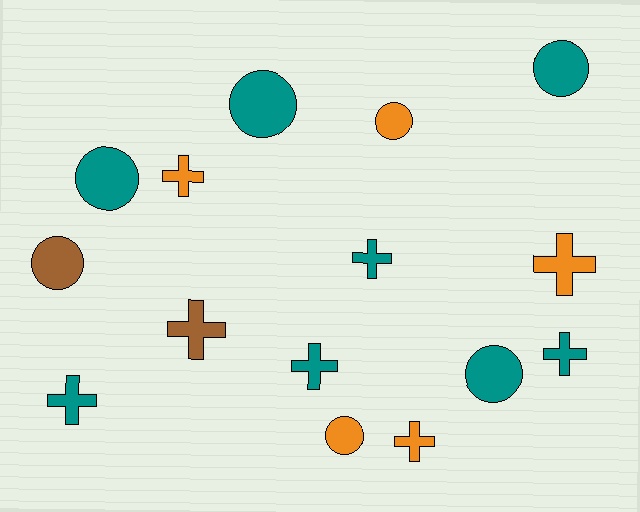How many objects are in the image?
There are 15 objects.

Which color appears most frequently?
Teal, with 8 objects.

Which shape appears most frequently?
Cross, with 8 objects.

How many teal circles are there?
There are 4 teal circles.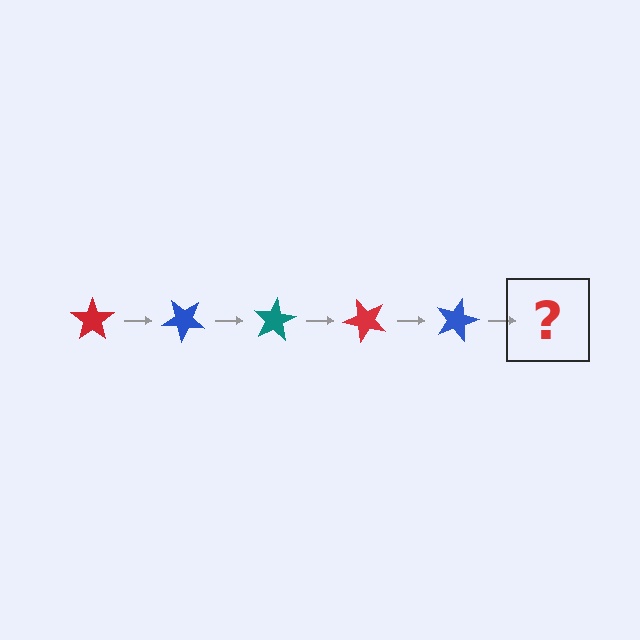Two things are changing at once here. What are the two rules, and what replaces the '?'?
The two rules are that it rotates 40 degrees each step and the color cycles through red, blue, and teal. The '?' should be a teal star, rotated 200 degrees from the start.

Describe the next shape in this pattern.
It should be a teal star, rotated 200 degrees from the start.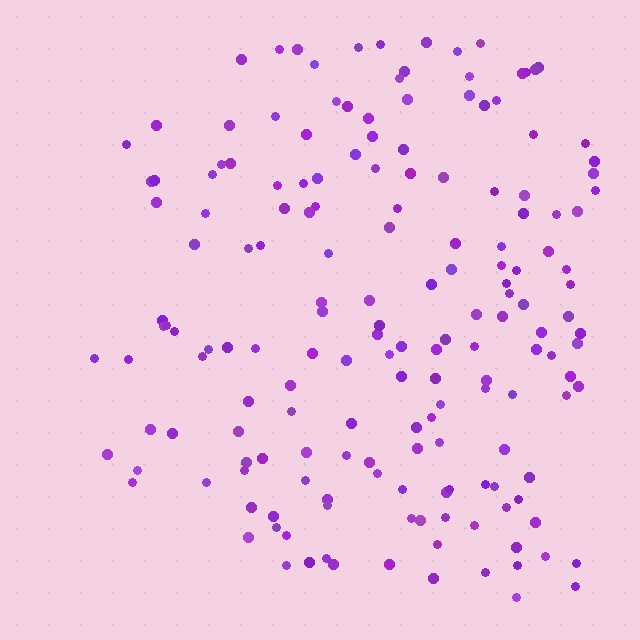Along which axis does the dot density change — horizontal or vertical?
Horizontal.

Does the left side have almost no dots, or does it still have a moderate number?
Still a moderate number, just noticeably fewer than the right.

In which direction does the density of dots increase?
From left to right, with the right side densest.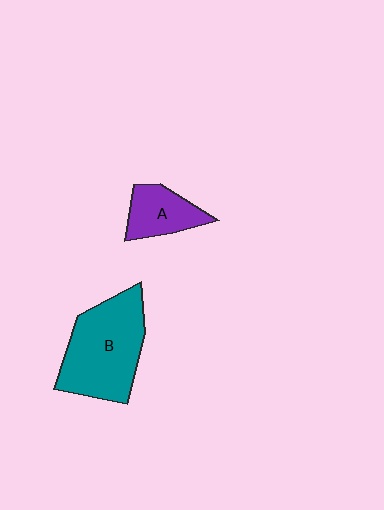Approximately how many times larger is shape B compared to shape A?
Approximately 2.2 times.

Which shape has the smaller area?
Shape A (purple).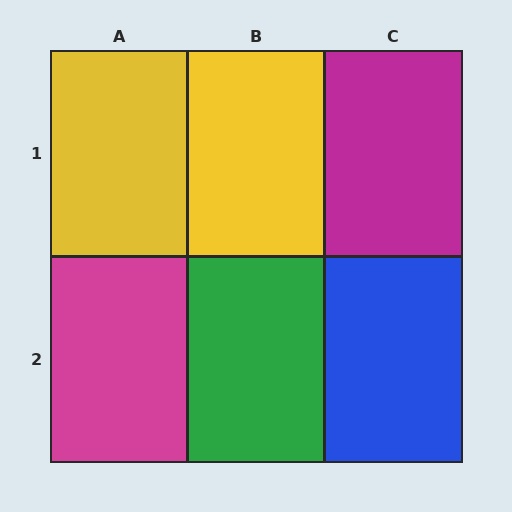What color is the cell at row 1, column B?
Yellow.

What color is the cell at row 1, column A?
Yellow.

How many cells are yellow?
2 cells are yellow.